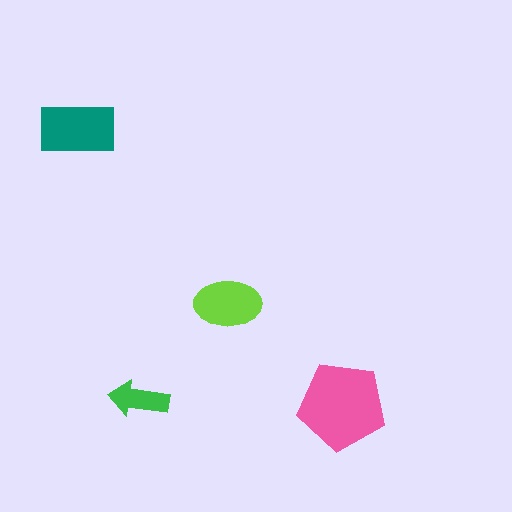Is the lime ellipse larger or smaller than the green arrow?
Larger.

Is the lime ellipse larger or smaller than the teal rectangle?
Smaller.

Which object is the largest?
The pink pentagon.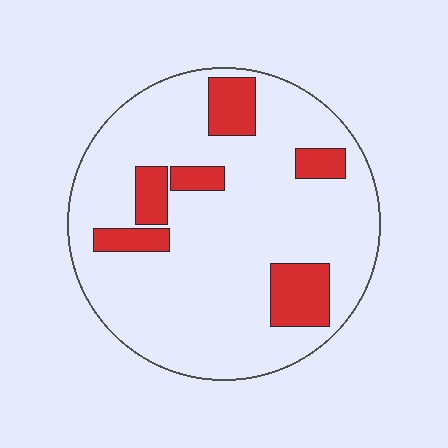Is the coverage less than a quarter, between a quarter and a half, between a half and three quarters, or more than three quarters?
Less than a quarter.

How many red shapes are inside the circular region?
6.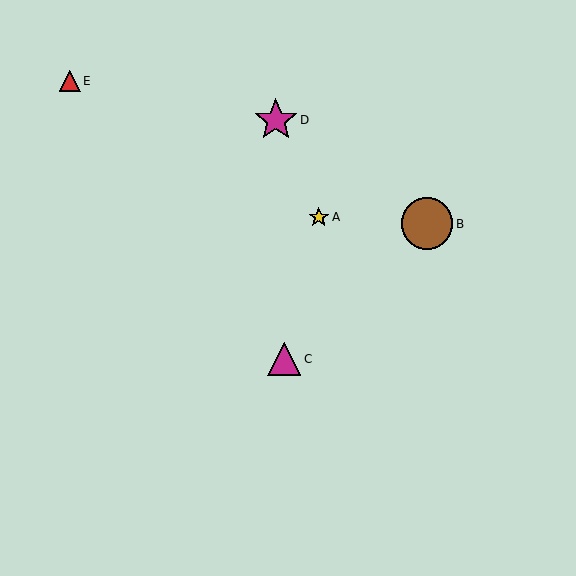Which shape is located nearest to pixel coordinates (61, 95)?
The red triangle (labeled E) at (70, 81) is nearest to that location.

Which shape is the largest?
The brown circle (labeled B) is the largest.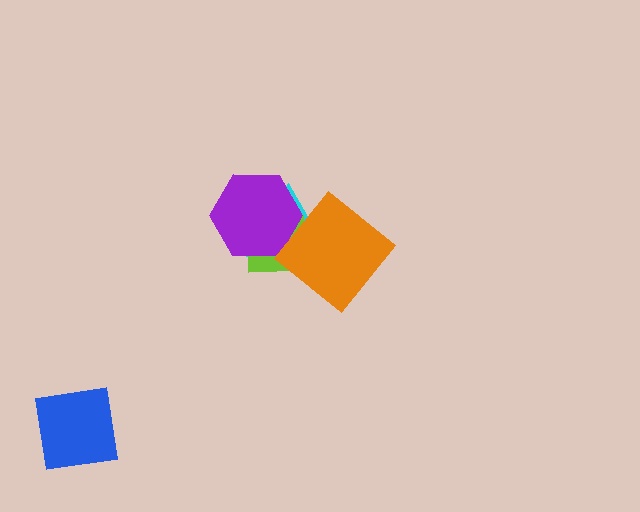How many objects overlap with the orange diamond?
2 objects overlap with the orange diamond.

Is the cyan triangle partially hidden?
Yes, it is partially covered by another shape.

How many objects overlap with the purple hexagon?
2 objects overlap with the purple hexagon.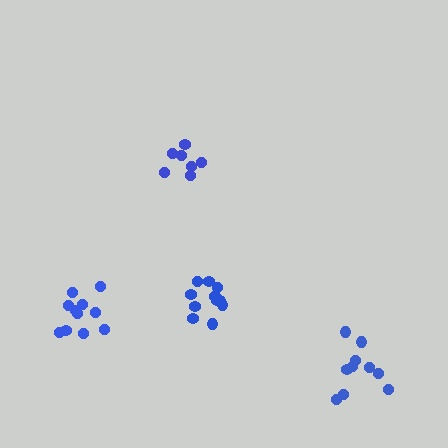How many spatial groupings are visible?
There are 4 spatial groupings.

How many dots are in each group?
Group 1: 7 dots, Group 2: 12 dots, Group 3: 10 dots, Group 4: 11 dots (40 total).